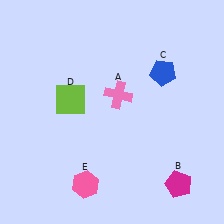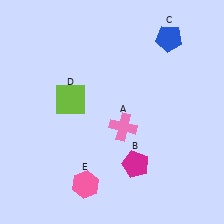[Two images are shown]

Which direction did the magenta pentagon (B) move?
The magenta pentagon (B) moved left.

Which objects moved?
The objects that moved are: the pink cross (A), the magenta pentagon (B), the blue pentagon (C).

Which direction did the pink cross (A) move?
The pink cross (A) moved down.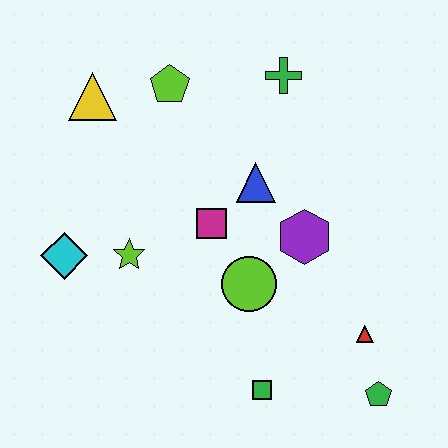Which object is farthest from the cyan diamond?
The green pentagon is farthest from the cyan diamond.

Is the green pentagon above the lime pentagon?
No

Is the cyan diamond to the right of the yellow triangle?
No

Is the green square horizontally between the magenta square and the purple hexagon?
Yes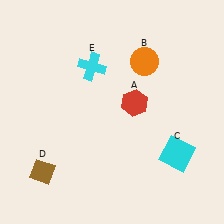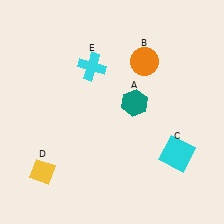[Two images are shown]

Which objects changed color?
A changed from red to teal. D changed from brown to yellow.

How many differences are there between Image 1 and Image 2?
There are 2 differences between the two images.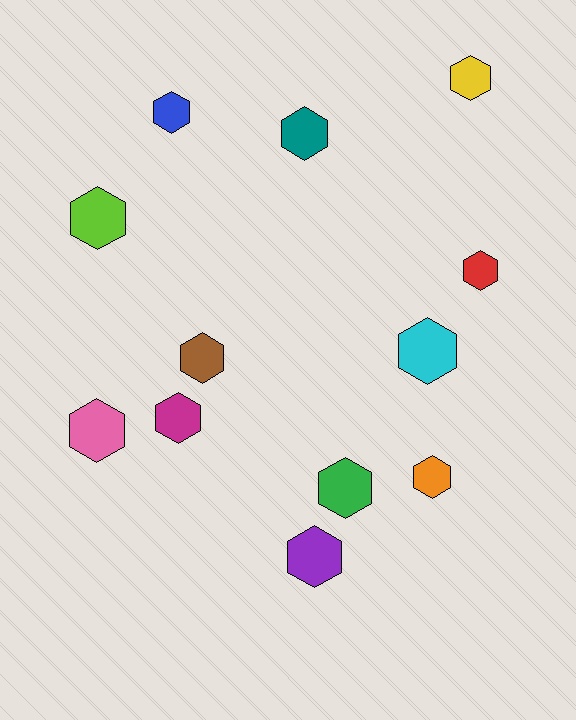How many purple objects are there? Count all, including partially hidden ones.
There is 1 purple object.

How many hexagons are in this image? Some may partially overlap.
There are 12 hexagons.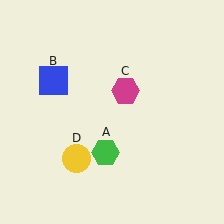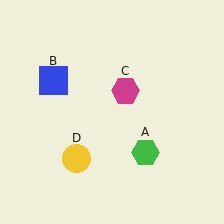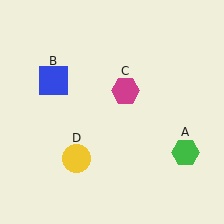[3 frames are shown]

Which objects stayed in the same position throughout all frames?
Blue square (object B) and magenta hexagon (object C) and yellow circle (object D) remained stationary.